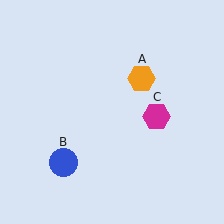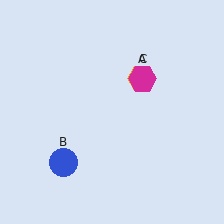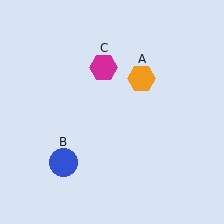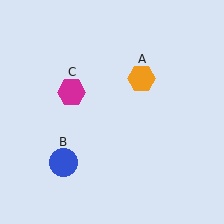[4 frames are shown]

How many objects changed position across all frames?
1 object changed position: magenta hexagon (object C).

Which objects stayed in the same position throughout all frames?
Orange hexagon (object A) and blue circle (object B) remained stationary.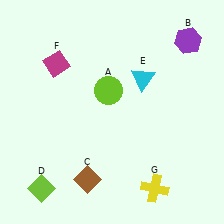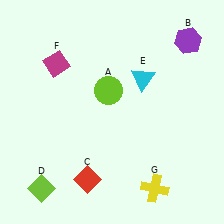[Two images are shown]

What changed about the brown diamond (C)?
In Image 1, C is brown. In Image 2, it changed to red.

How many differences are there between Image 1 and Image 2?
There is 1 difference between the two images.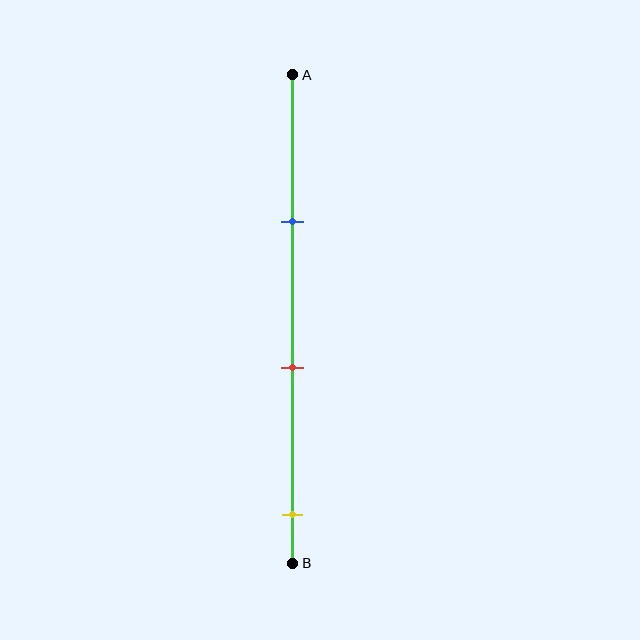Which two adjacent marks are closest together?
The blue and red marks are the closest adjacent pair.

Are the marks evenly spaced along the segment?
Yes, the marks are approximately evenly spaced.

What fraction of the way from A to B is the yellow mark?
The yellow mark is approximately 90% (0.9) of the way from A to B.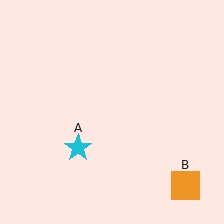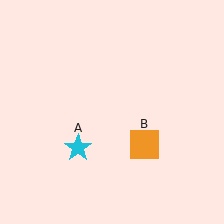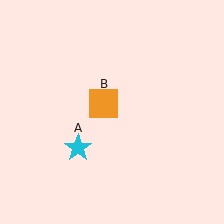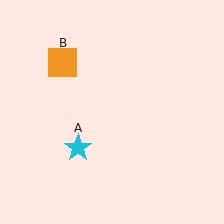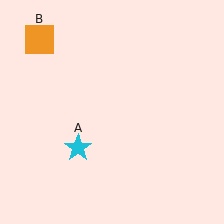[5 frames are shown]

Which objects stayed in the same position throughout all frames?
Cyan star (object A) remained stationary.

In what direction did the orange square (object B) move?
The orange square (object B) moved up and to the left.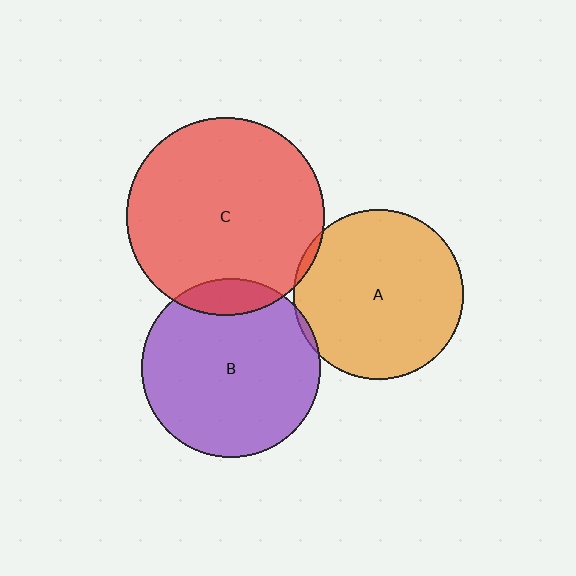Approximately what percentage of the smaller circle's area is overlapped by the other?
Approximately 5%.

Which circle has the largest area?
Circle C (red).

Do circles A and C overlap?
Yes.